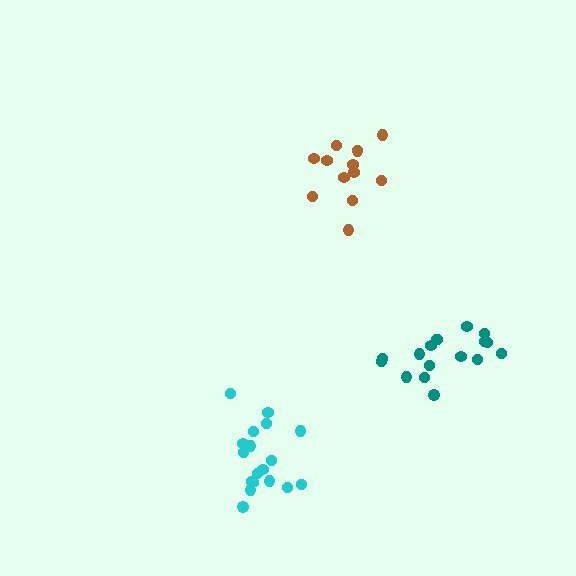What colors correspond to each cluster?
The clusters are colored: brown, teal, cyan.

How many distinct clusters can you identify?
There are 3 distinct clusters.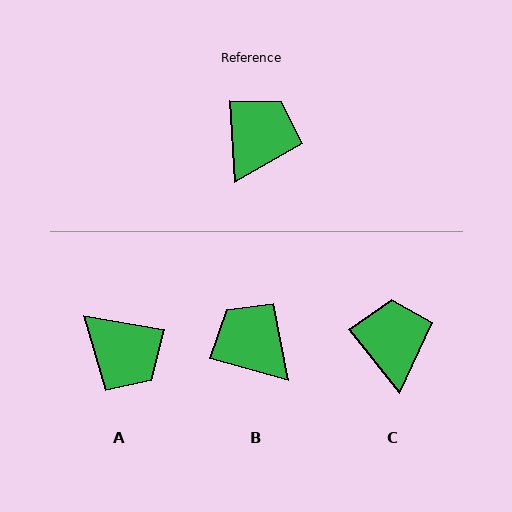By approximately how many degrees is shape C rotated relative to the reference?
Approximately 35 degrees counter-clockwise.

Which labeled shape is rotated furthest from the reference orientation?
A, about 103 degrees away.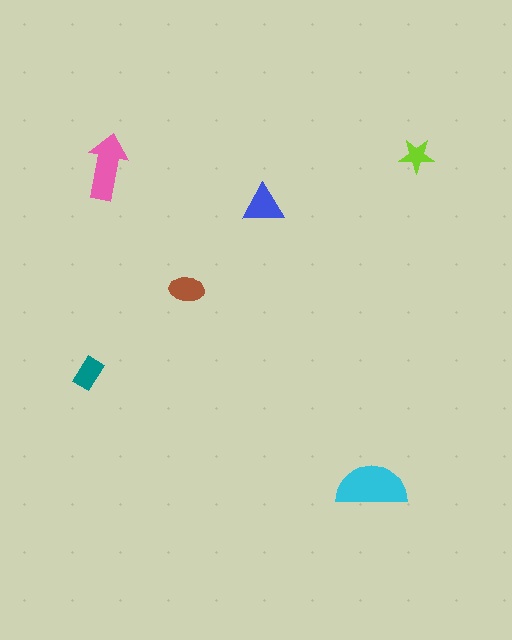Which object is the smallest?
The lime star.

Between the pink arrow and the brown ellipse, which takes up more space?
The pink arrow.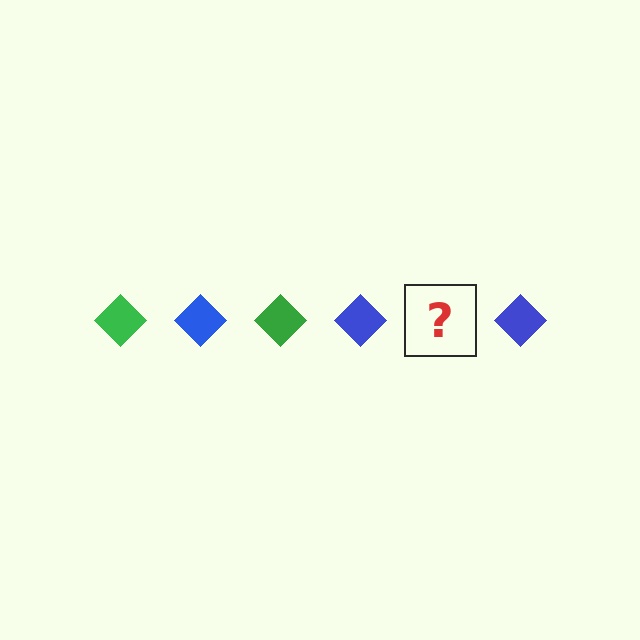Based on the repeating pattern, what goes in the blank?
The blank should be a green diamond.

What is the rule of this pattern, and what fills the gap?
The rule is that the pattern cycles through green, blue diamonds. The gap should be filled with a green diamond.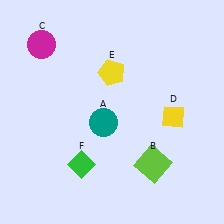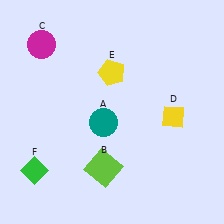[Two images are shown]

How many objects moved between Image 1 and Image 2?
2 objects moved between the two images.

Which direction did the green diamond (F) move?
The green diamond (F) moved left.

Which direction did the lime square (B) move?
The lime square (B) moved left.